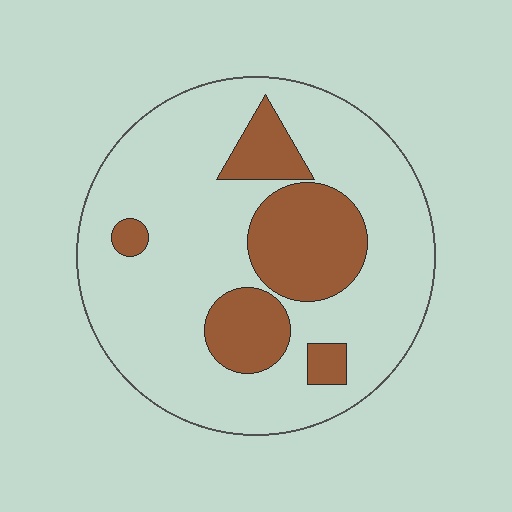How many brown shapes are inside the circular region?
5.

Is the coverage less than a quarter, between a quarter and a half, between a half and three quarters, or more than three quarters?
Less than a quarter.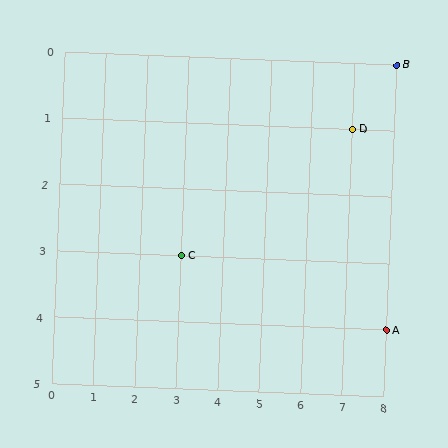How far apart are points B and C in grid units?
Points B and C are 5 columns and 3 rows apart (about 5.8 grid units diagonally).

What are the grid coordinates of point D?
Point D is at grid coordinates (7, 1).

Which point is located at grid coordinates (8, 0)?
Point B is at (8, 0).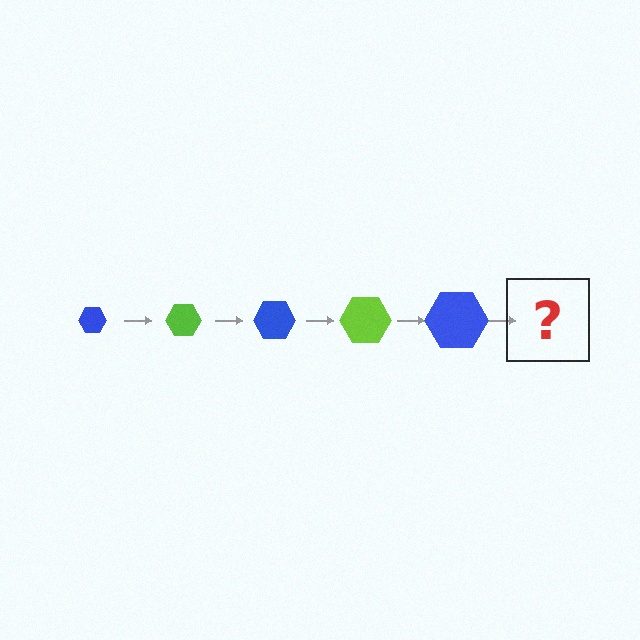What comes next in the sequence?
The next element should be a lime hexagon, larger than the previous one.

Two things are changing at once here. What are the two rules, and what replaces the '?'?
The two rules are that the hexagon grows larger each step and the color cycles through blue and lime. The '?' should be a lime hexagon, larger than the previous one.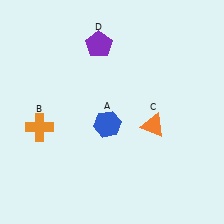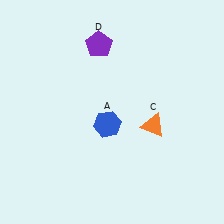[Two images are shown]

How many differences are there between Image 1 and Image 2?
There is 1 difference between the two images.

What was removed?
The orange cross (B) was removed in Image 2.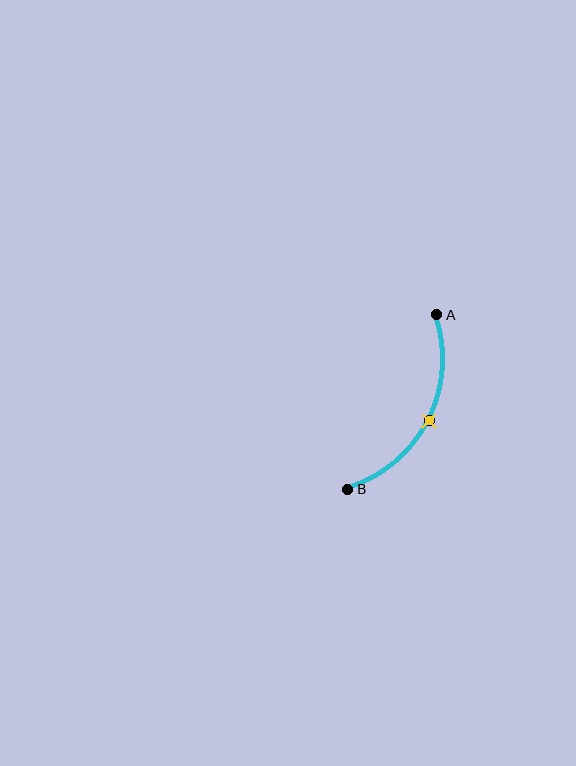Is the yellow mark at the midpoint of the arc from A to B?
Yes. The yellow mark lies on the arc at equal arc-length from both A and B — it is the arc midpoint.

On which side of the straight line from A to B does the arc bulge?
The arc bulges to the right of the straight line connecting A and B.